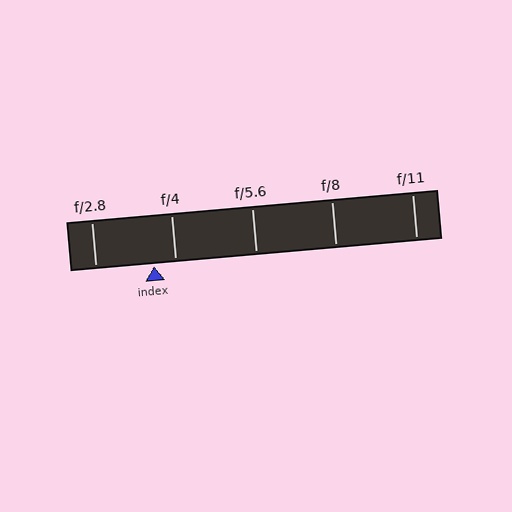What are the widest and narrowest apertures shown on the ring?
The widest aperture shown is f/2.8 and the narrowest is f/11.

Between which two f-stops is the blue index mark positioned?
The index mark is between f/2.8 and f/4.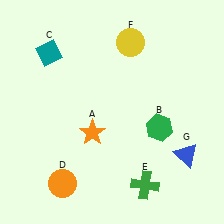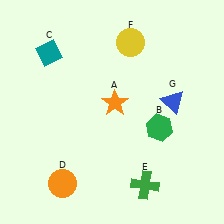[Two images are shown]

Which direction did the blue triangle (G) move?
The blue triangle (G) moved up.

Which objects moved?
The objects that moved are: the orange star (A), the blue triangle (G).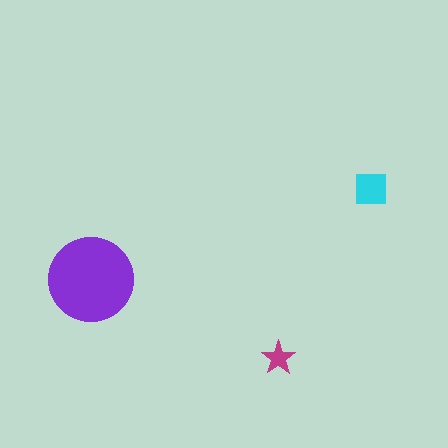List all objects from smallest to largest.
The magenta star, the cyan square, the purple circle.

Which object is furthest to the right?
The cyan square is rightmost.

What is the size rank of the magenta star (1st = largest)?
3rd.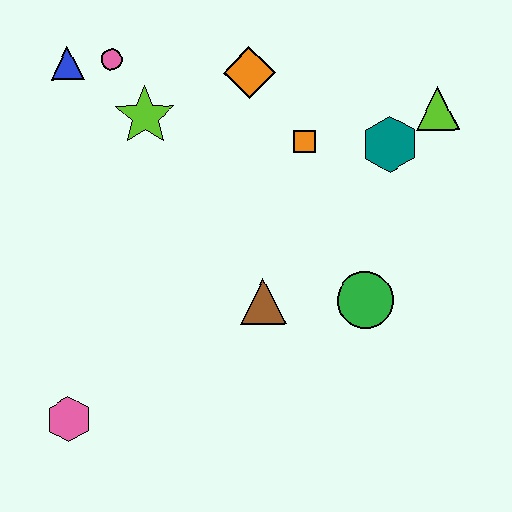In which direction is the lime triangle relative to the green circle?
The lime triangle is above the green circle.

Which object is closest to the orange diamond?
The orange square is closest to the orange diamond.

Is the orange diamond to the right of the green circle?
No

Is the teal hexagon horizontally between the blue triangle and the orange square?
No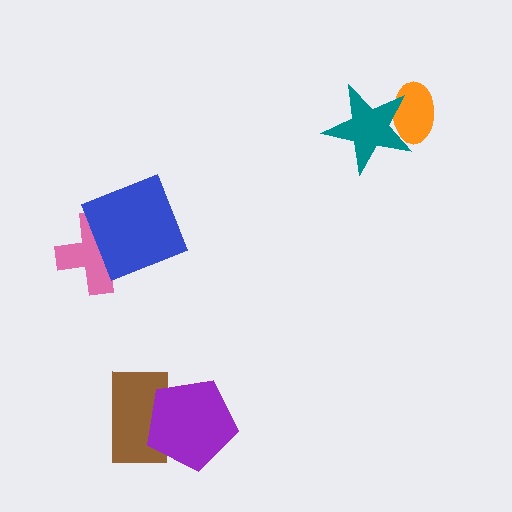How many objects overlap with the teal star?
1 object overlaps with the teal star.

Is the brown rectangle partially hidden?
Yes, it is partially covered by another shape.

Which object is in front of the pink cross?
The blue square is in front of the pink cross.